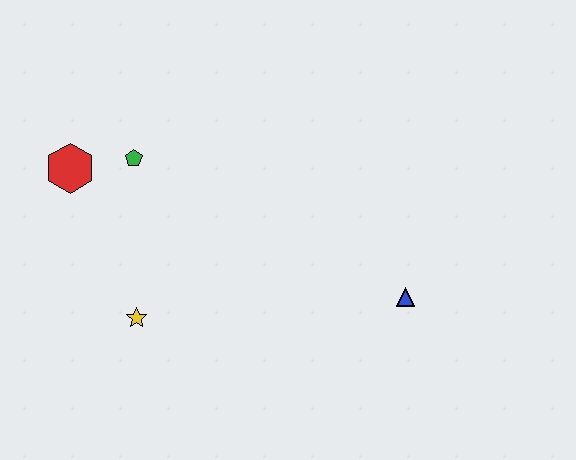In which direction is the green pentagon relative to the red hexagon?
The green pentagon is to the right of the red hexagon.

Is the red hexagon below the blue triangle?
No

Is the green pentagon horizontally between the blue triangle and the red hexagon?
Yes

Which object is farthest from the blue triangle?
The red hexagon is farthest from the blue triangle.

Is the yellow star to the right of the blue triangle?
No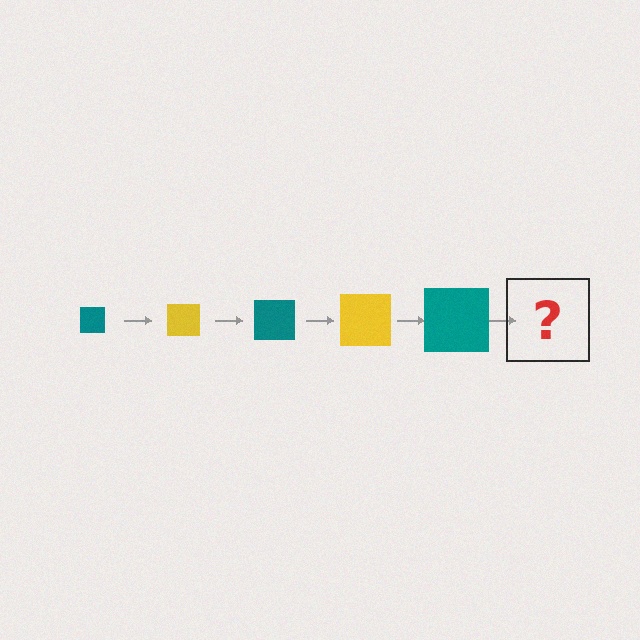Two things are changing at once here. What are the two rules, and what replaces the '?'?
The two rules are that the square grows larger each step and the color cycles through teal and yellow. The '?' should be a yellow square, larger than the previous one.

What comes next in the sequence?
The next element should be a yellow square, larger than the previous one.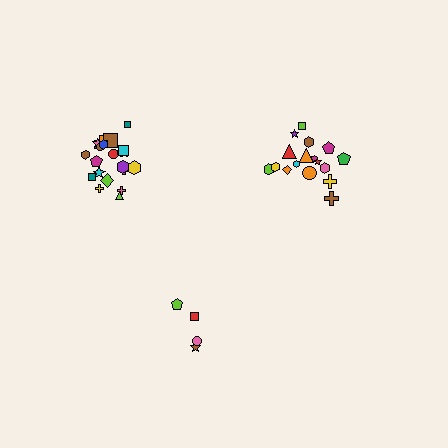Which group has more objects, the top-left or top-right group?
The top-left group.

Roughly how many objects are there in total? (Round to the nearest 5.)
Roughly 45 objects in total.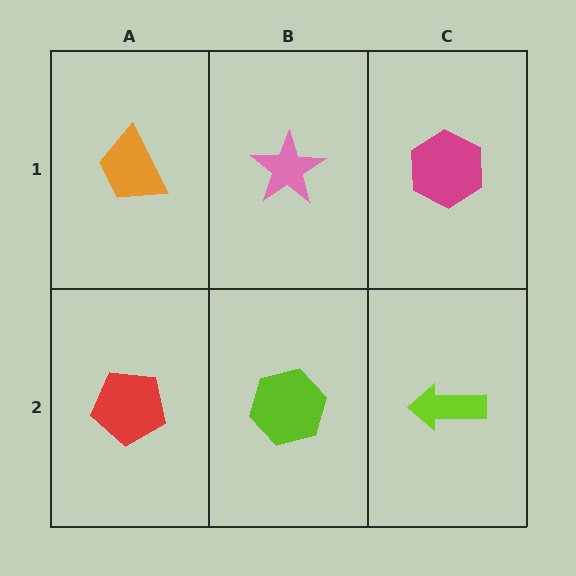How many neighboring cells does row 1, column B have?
3.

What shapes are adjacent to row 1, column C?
A lime arrow (row 2, column C), a pink star (row 1, column B).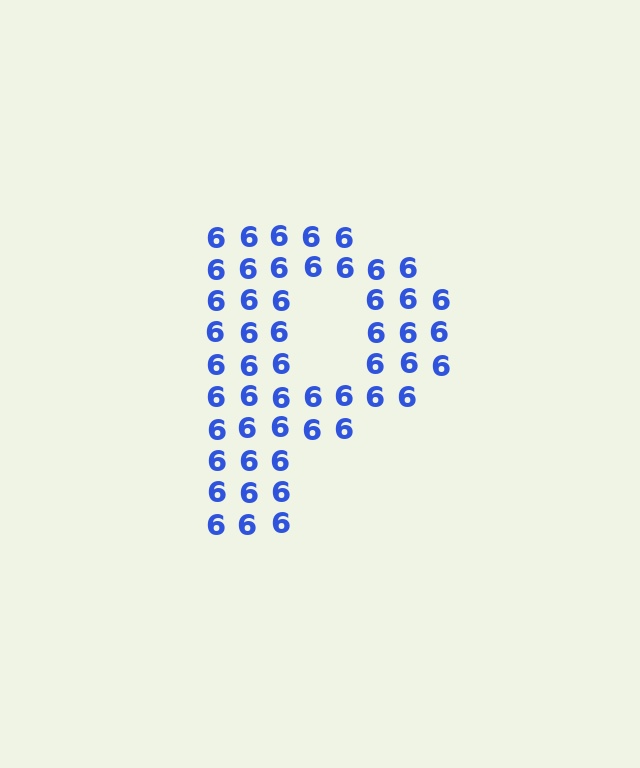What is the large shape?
The large shape is the letter P.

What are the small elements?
The small elements are digit 6's.